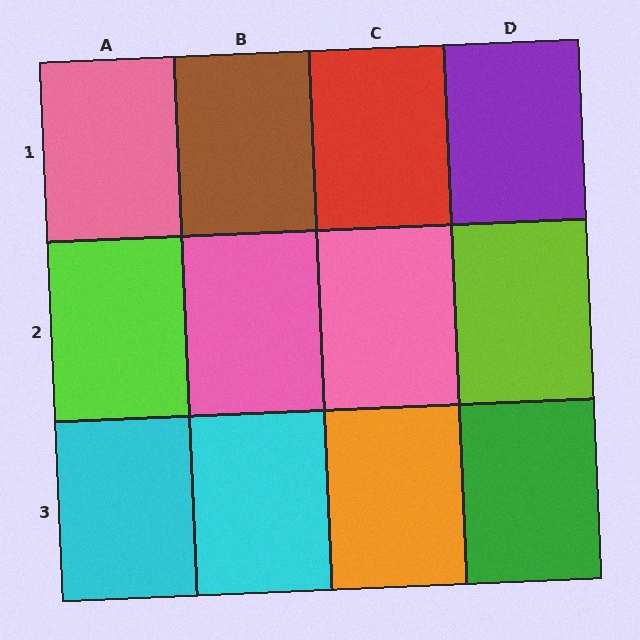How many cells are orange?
1 cell is orange.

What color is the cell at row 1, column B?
Brown.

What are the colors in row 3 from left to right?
Cyan, cyan, orange, green.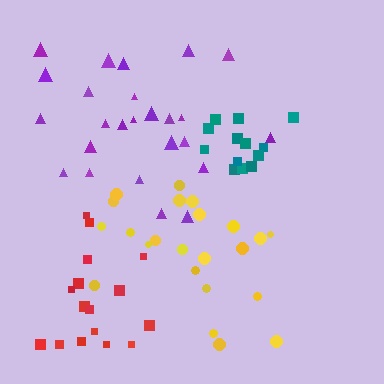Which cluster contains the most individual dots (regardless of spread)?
Purple (25).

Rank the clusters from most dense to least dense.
teal, yellow, purple, red.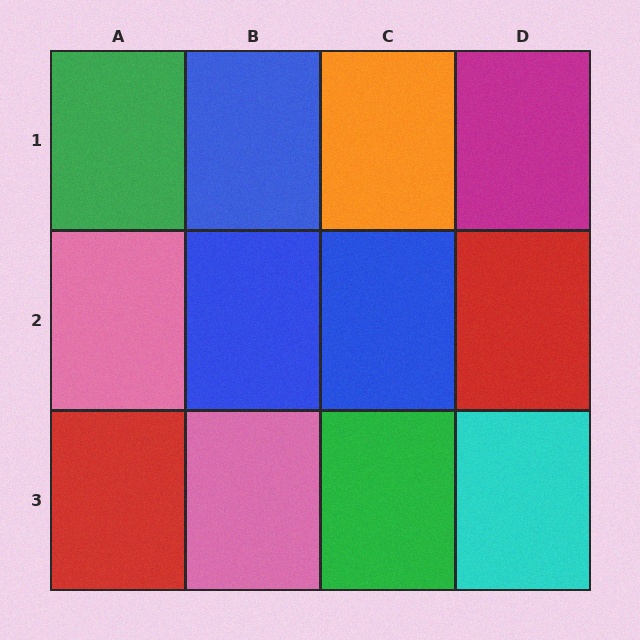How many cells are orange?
1 cell is orange.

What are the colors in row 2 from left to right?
Pink, blue, blue, red.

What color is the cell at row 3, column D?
Cyan.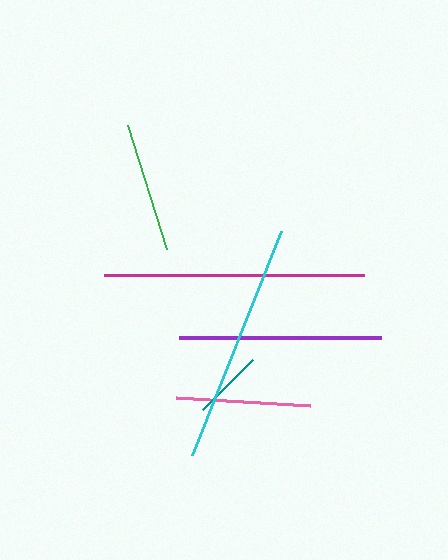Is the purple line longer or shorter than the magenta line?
The magenta line is longer than the purple line.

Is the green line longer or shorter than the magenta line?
The magenta line is longer than the green line.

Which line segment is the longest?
The magenta line is the longest at approximately 259 pixels.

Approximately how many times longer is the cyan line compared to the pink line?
The cyan line is approximately 1.8 times the length of the pink line.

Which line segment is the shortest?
The teal line is the shortest at approximately 71 pixels.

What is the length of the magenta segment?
The magenta segment is approximately 259 pixels long.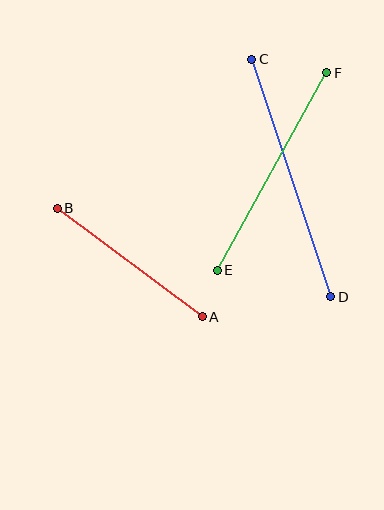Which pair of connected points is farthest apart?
Points C and D are farthest apart.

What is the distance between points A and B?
The distance is approximately 181 pixels.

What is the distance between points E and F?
The distance is approximately 226 pixels.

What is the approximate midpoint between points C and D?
The midpoint is at approximately (291, 178) pixels.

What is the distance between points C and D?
The distance is approximately 250 pixels.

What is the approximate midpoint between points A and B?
The midpoint is at approximately (130, 263) pixels.